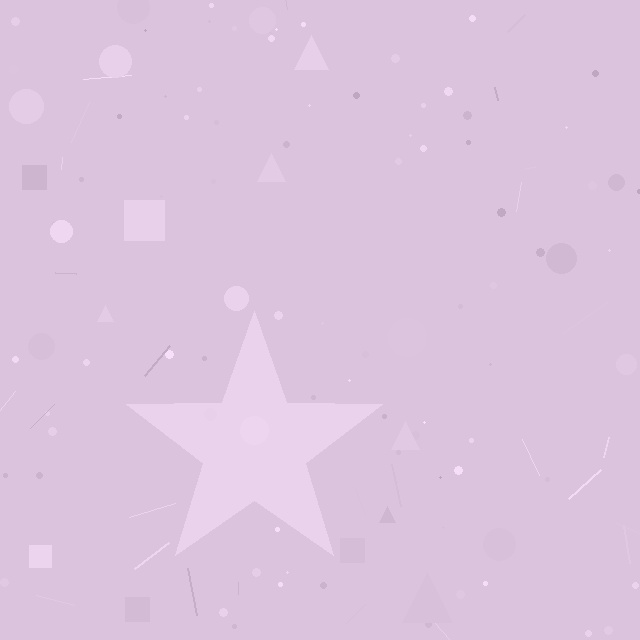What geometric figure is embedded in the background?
A star is embedded in the background.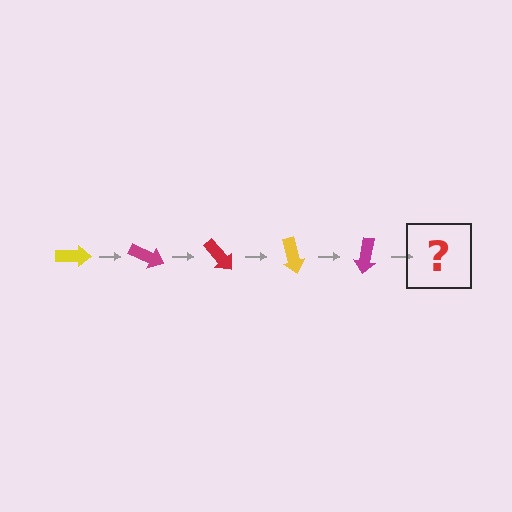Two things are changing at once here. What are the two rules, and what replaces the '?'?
The two rules are that it rotates 25 degrees each step and the color cycles through yellow, magenta, and red. The '?' should be a red arrow, rotated 125 degrees from the start.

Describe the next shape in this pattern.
It should be a red arrow, rotated 125 degrees from the start.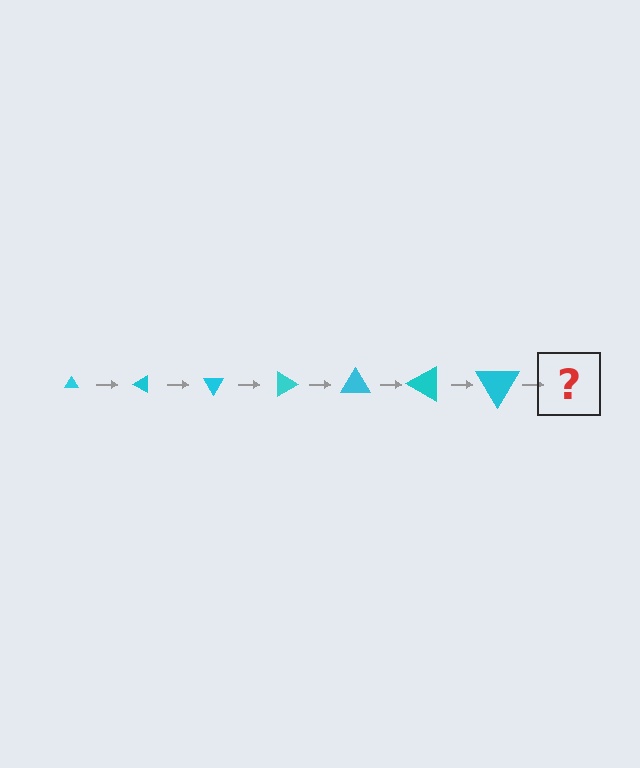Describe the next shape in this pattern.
It should be a triangle, larger than the previous one and rotated 210 degrees from the start.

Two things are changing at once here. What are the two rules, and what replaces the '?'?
The two rules are that the triangle grows larger each step and it rotates 30 degrees each step. The '?' should be a triangle, larger than the previous one and rotated 210 degrees from the start.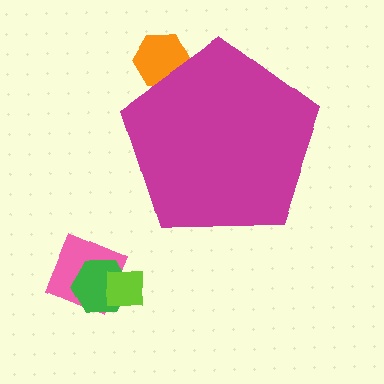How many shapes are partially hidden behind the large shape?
1 shape is partially hidden.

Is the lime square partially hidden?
No, the lime square is fully visible.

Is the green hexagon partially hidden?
No, the green hexagon is fully visible.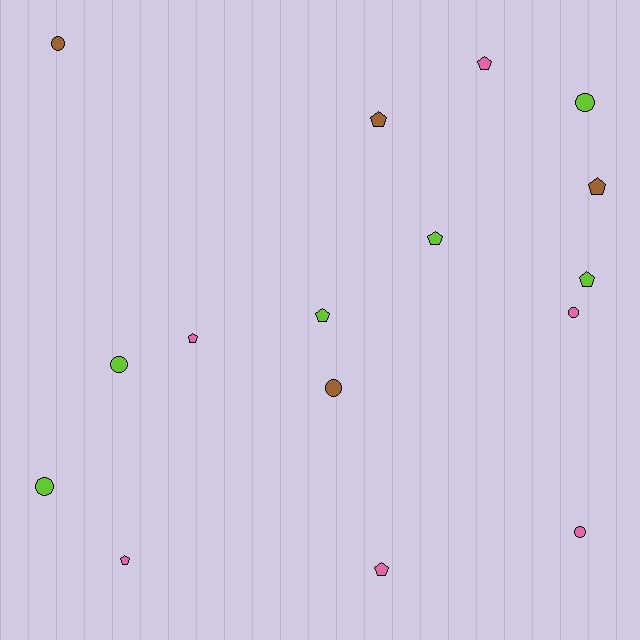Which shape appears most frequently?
Pentagon, with 9 objects.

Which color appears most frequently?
Pink, with 6 objects.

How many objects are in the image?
There are 16 objects.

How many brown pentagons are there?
There are 2 brown pentagons.